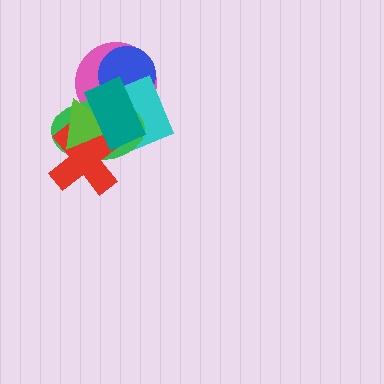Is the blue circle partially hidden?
Yes, it is partially covered by another shape.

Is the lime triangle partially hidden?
Yes, it is partially covered by another shape.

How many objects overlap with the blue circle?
4 objects overlap with the blue circle.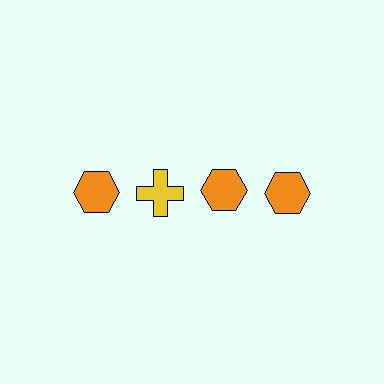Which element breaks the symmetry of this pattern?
The yellow cross in the top row, second from left column breaks the symmetry. All other shapes are orange hexagons.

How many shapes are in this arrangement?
There are 4 shapes arranged in a grid pattern.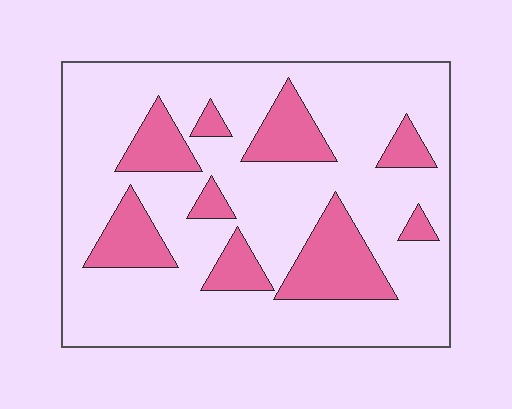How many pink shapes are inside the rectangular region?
9.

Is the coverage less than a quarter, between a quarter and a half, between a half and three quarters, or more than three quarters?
Less than a quarter.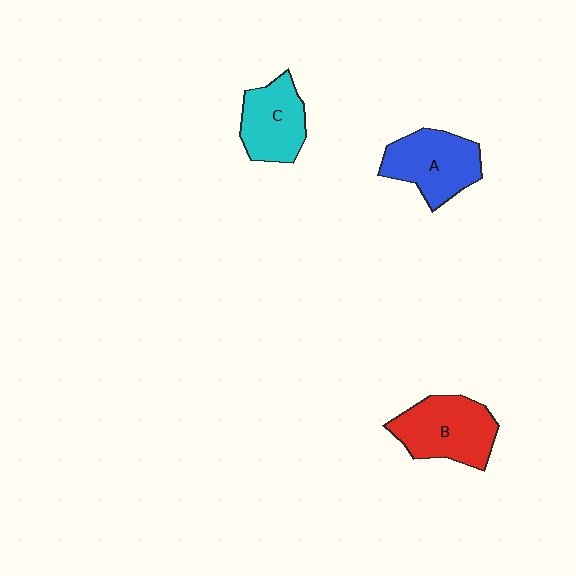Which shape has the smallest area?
Shape C (cyan).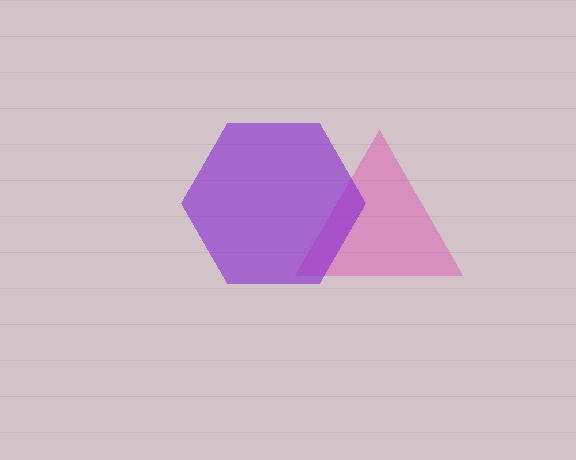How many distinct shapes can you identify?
There are 2 distinct shapes: a pink triangle, a purple hexagon.